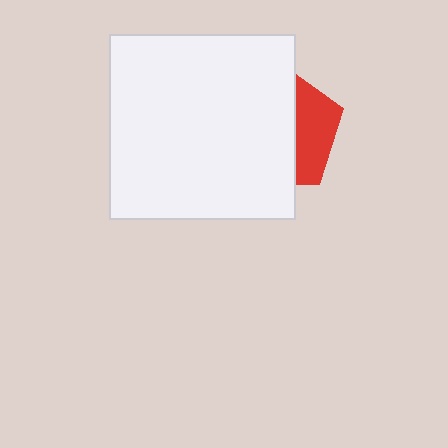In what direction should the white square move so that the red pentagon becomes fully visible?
The white square should move left. That is the shortest direction to clear the overlap and leave the red pentagon fully visible.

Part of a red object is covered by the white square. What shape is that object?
It is a pentagon.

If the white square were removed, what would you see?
You would see the complete red pentagon.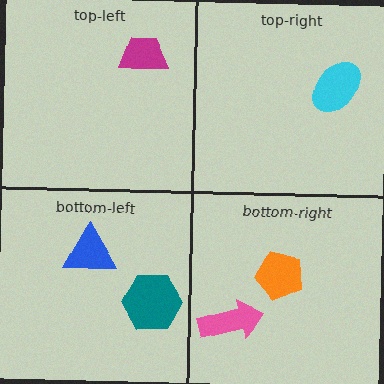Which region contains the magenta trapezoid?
The top-left region.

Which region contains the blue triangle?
The bottom-left region.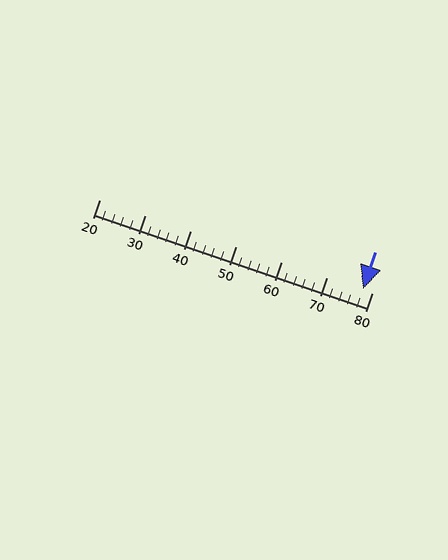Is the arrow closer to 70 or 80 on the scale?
The arrow is closer to 80.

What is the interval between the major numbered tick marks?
The major tick marks are spaced 10 units apart.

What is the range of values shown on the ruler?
The ruler shows values from 20 to 80.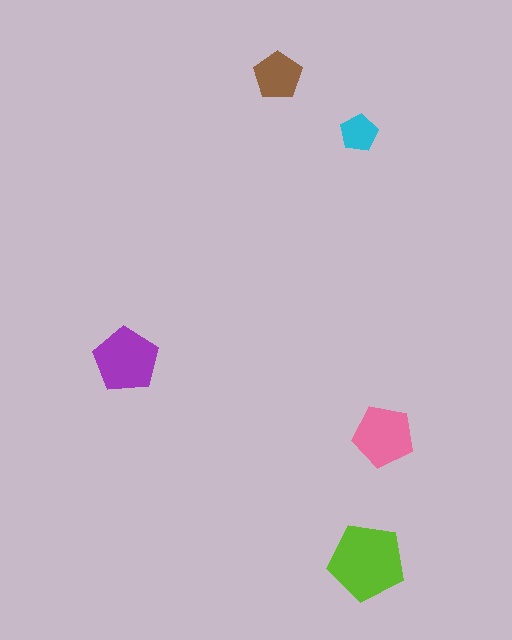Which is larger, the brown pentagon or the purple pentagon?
The purple one.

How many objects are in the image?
There are 5 objects in the image.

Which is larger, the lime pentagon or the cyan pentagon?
The lime one.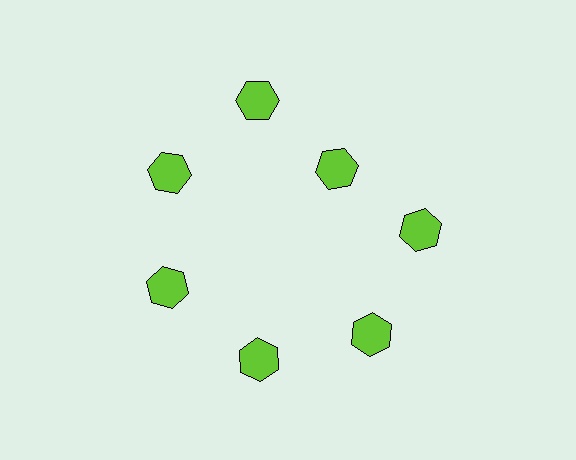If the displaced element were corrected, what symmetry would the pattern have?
It would have 7-fold rotational symmetry — the pattern would map onto itself every 51 degrees.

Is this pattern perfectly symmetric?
No. The 7 lime hexagons are arranged in a ring, but one element near the 1 o'clock position is pulled inward toward the center, breaking the 7-fold rotational symmetry.